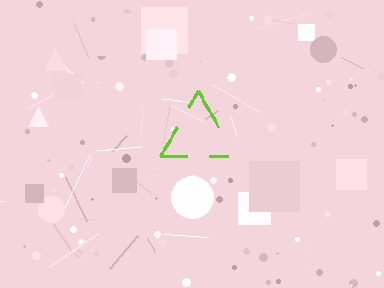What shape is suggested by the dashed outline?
The dashed outline suggests a triangle.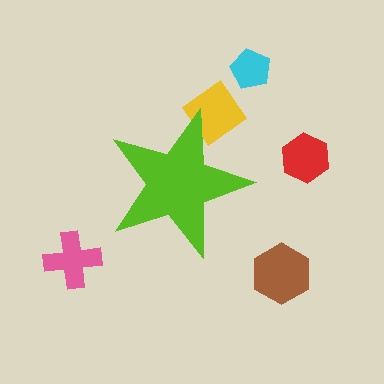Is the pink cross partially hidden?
No, the pink cross is fully visible.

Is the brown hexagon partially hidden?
No, the brown hexagon is fully visible.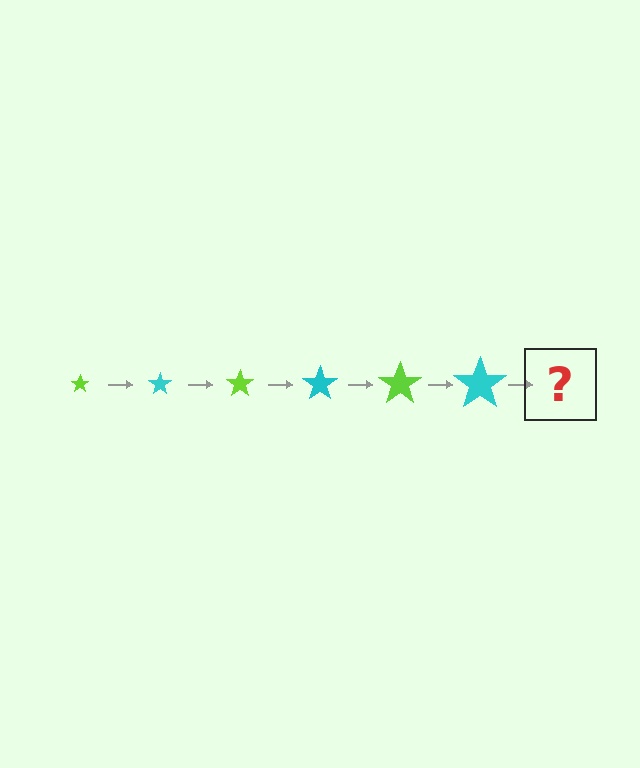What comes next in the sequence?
The next element should be a lime star, larger than the previous one.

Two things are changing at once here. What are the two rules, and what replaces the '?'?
The two rules are that the star grows larger each step and the color cycles through lime and cyan. The '?' should be a lime star, larger than the previous one.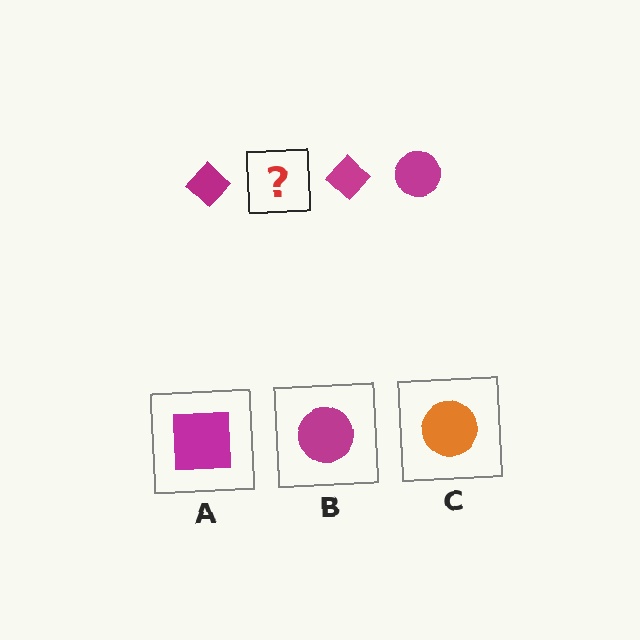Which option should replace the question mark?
Option B.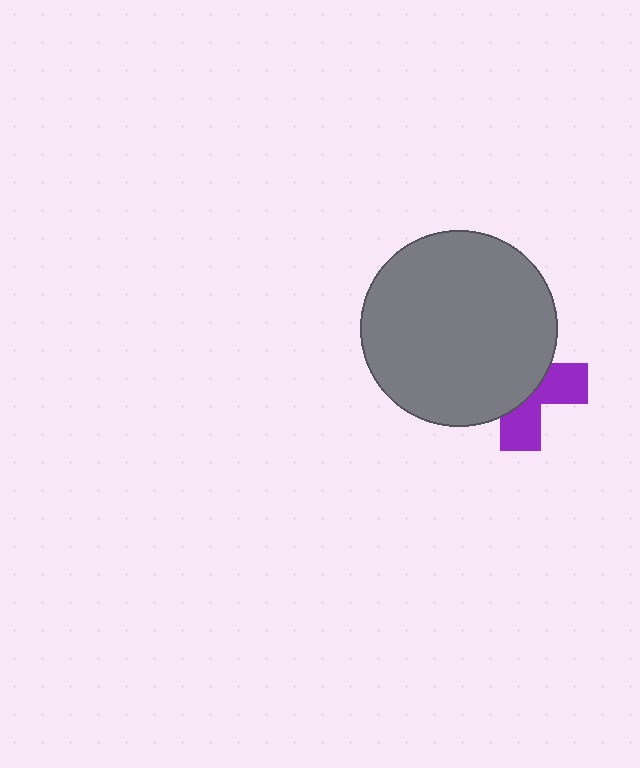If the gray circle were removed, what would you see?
You would see the complete purple cross.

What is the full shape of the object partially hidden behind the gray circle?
The partially hidden object is a purple cross.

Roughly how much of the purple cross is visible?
A small part of it is visible (roughly 40%).